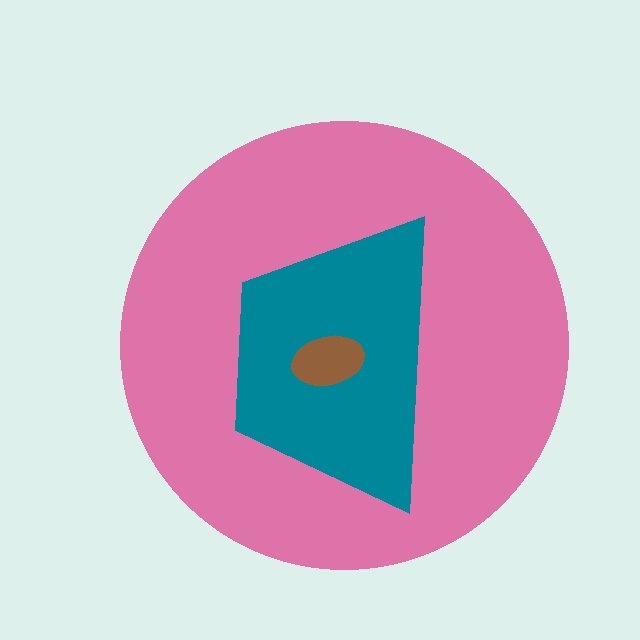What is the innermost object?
The brown ellipse.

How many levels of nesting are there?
3.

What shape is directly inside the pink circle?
The teal trapezoid.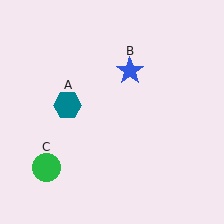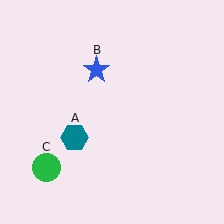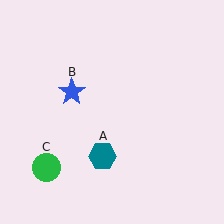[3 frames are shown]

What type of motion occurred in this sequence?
The teal hexagon (object A), blue star (object B) rotated counterclockwise around the center of the scene.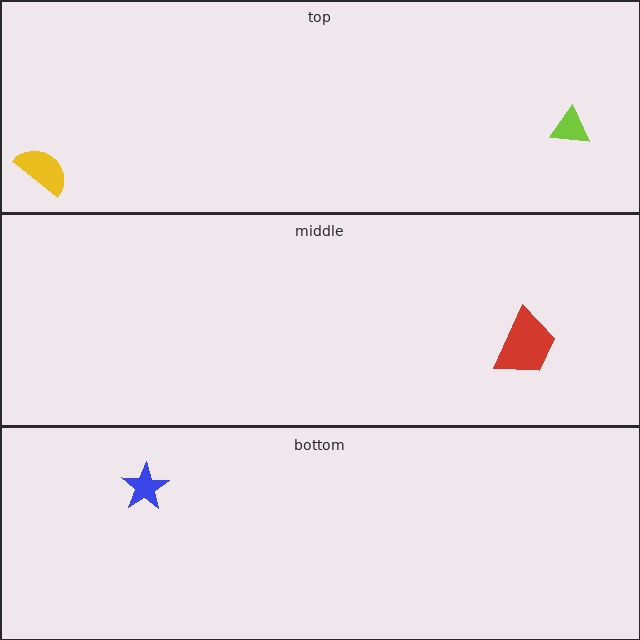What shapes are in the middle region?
The red trapezoid.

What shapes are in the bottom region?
The blue star.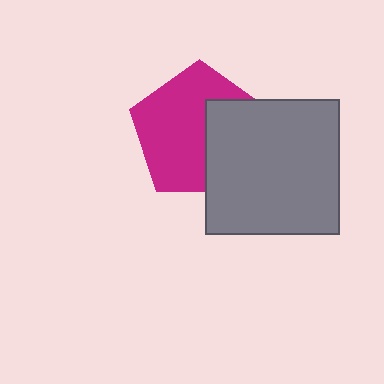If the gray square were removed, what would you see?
You would see the complete magenta pentagon.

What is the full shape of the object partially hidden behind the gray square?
The partially hidden object is a magenta pentagon.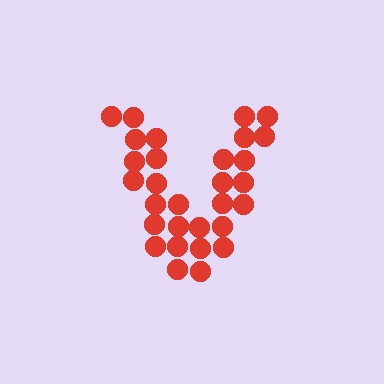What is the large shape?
The large shape is the letter V.